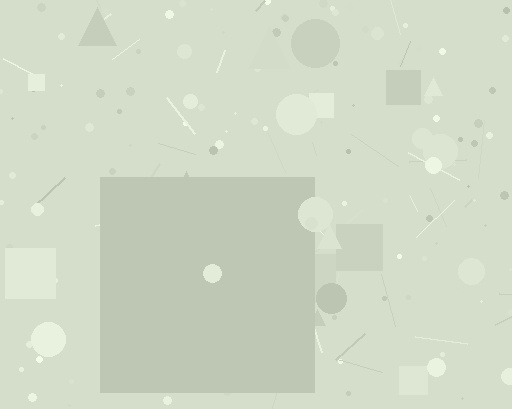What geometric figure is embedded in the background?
A square is embedded in the background.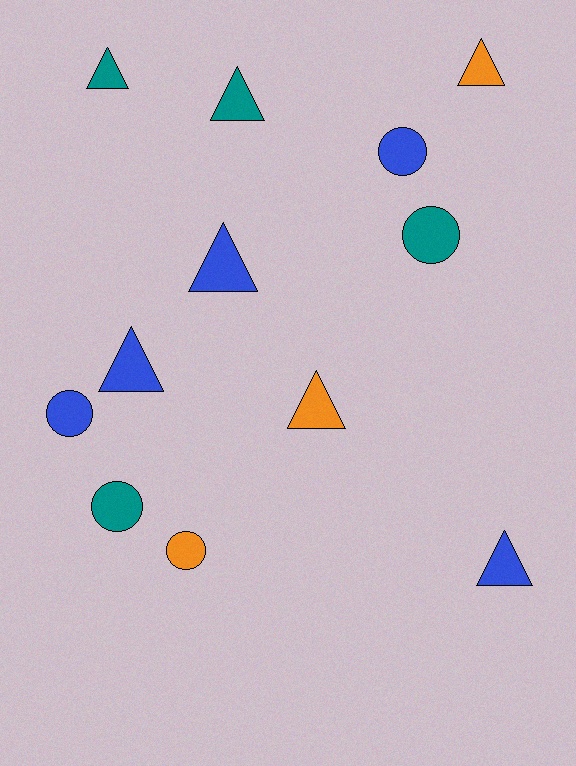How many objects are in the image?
There are 12 objects.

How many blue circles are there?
There are 2 blue circles.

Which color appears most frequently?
Blue, with 5 objects.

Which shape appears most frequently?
Triangle, with 7 objects.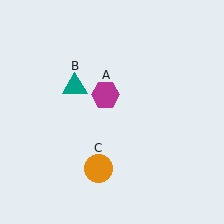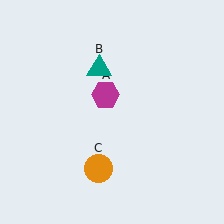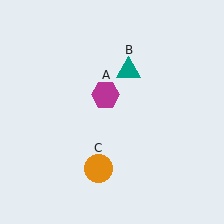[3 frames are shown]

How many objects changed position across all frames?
1 object changed position: teal triangle (object B).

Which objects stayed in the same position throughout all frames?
Magenta hexagon (object A) and orange circle (object C) remained stationary.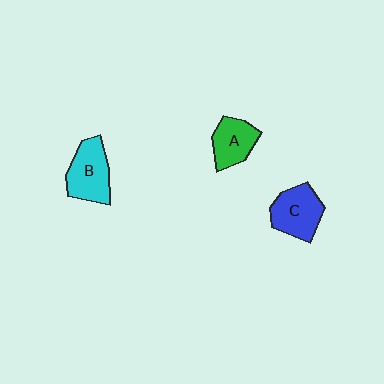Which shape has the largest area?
Shape B (cyan).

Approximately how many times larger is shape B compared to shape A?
Approximately 1.3 times.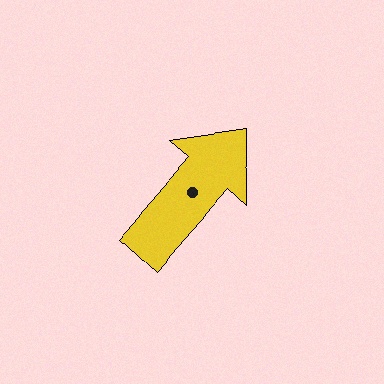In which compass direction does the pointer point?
Northeast.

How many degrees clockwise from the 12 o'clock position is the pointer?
Approximately 41 degrees.